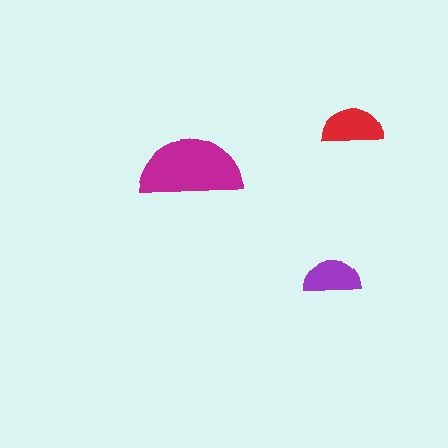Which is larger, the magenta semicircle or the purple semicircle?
The magenta one.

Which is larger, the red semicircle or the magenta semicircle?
The magenta one.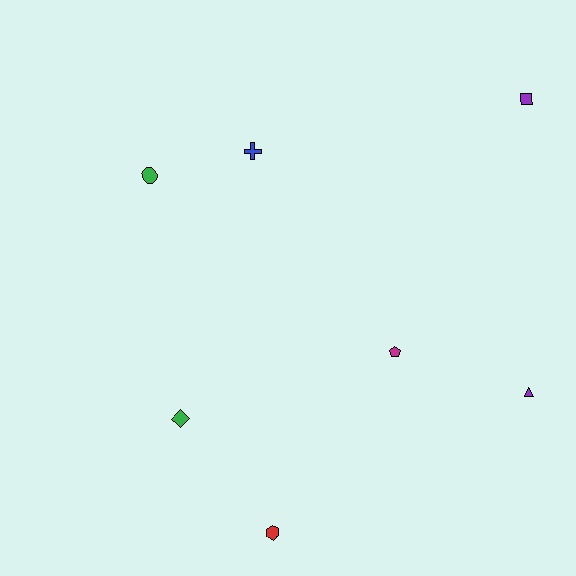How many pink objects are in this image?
There are no pink objects.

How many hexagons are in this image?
There is 1 hexagon.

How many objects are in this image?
There are 7 objects.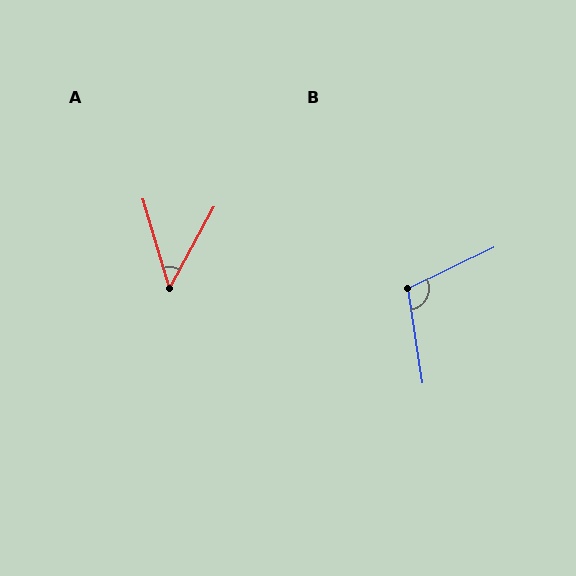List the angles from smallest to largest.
A (45°), B (107°).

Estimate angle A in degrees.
Approximately 45 degrees.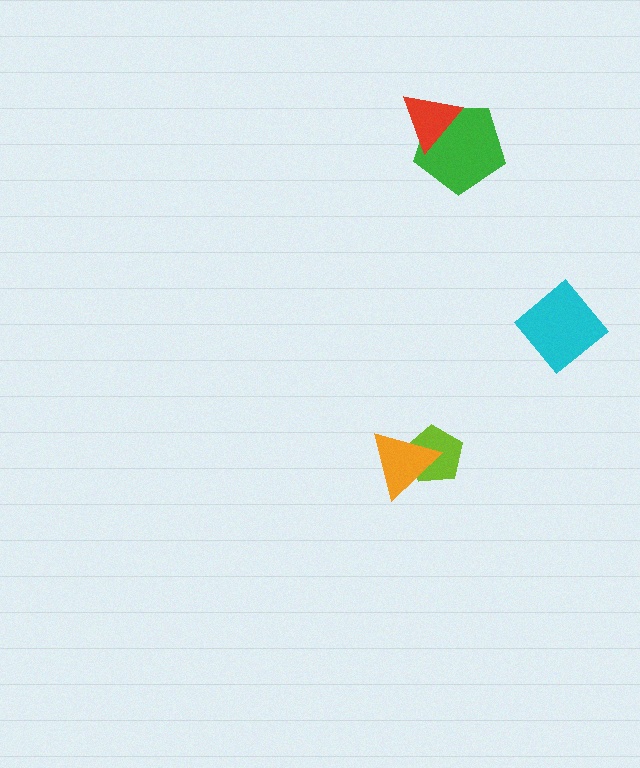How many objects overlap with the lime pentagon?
1 object overlaps with the lime pentagon.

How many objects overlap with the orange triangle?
1 object overlaps with the orange triangle.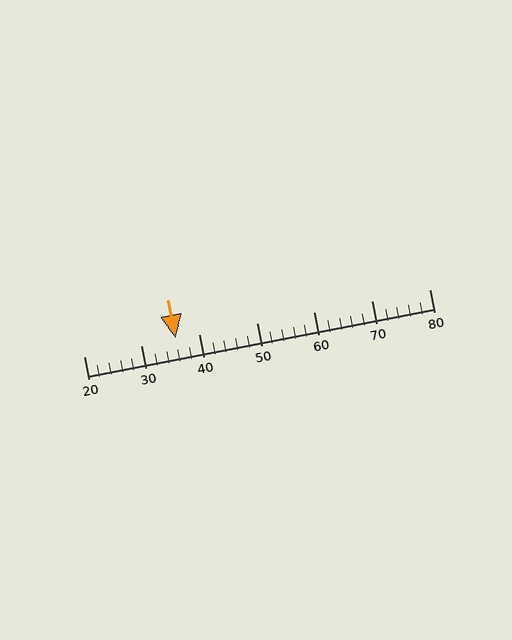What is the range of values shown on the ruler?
The ruler shows values from 20 to 80.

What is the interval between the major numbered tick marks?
The major tick marks are spaced 10 units apart.